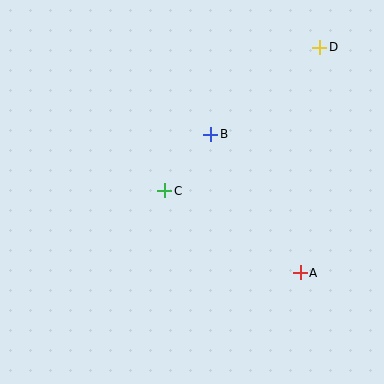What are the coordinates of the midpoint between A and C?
The midpoint between A and C is at (233, 232).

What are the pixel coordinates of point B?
Point B is at (211, 134).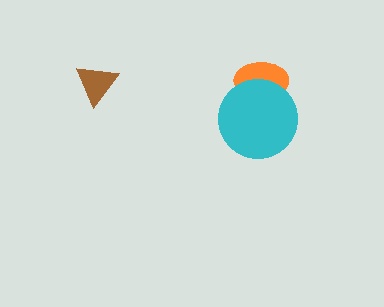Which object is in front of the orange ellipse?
The cyan circle is in front of the orange ellipse.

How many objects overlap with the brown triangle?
0 objects overlap with the brown triangle.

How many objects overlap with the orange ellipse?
1 object overlaps with the orange ellipse.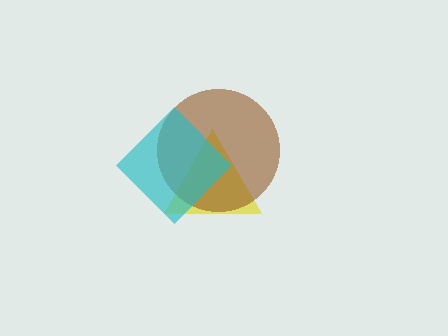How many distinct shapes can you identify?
There are 3 distinct shapes: a yellow triangle, a brown circle, a cyan diamond.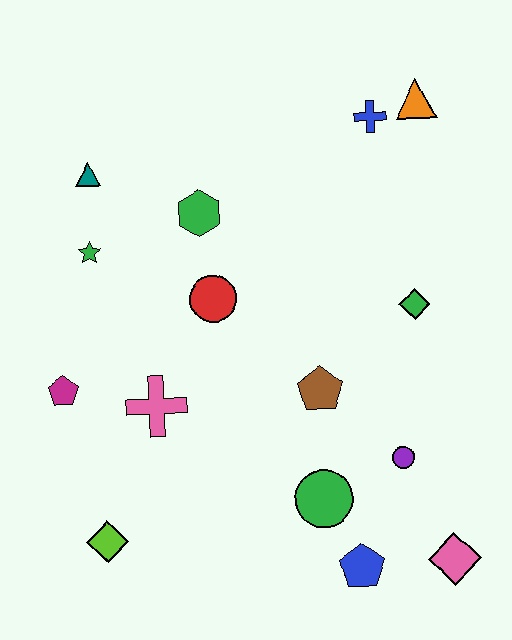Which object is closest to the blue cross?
The orange triangle is closest to the blue cross.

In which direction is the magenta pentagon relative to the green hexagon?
The magenta pentagon is below the green hexagon.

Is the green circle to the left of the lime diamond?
No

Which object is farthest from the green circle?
The orange triangle is farthest from the green circle.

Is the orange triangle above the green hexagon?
Yes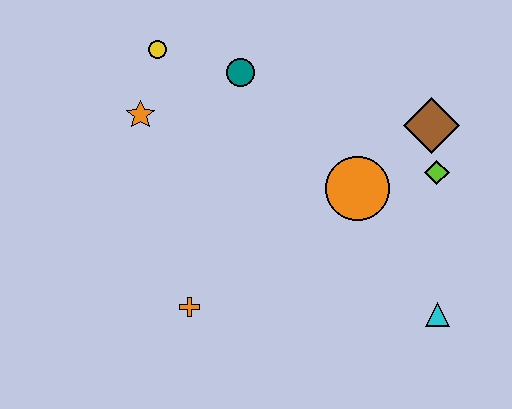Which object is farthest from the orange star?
The cyan triangle is farthest from the orange star.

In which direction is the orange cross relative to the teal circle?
The orange cross is below the teal circle.